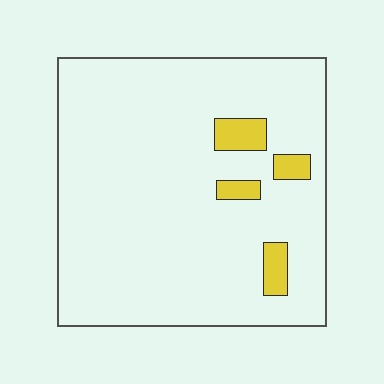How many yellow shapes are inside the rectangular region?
4.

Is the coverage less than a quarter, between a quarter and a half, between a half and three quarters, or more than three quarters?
Less than a quarter.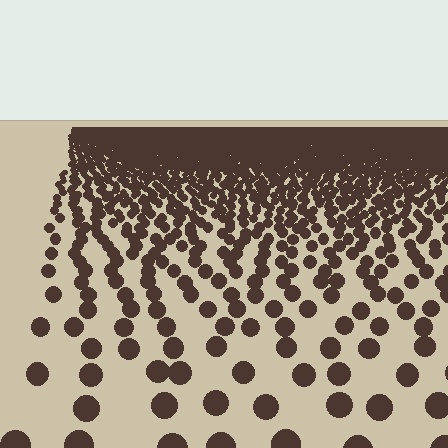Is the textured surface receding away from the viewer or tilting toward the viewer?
The surface is receding away from the viewer. Texture elements get smaller and denser toward the top.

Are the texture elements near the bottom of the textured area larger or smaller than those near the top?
Larger. Near the bottom, elements are closer to the viewer and appear at a bigger on-screen size.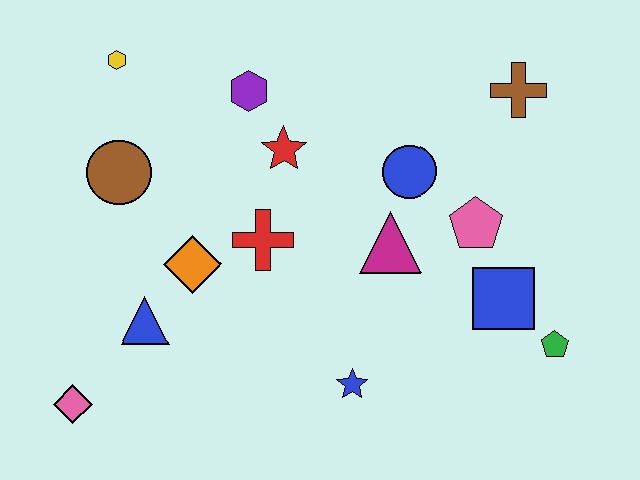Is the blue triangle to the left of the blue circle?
Yes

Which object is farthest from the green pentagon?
The yellow hexagon is farthest from the green pentagon.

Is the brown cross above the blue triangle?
Yes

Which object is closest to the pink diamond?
The blue triangle is closest to the pink diamond.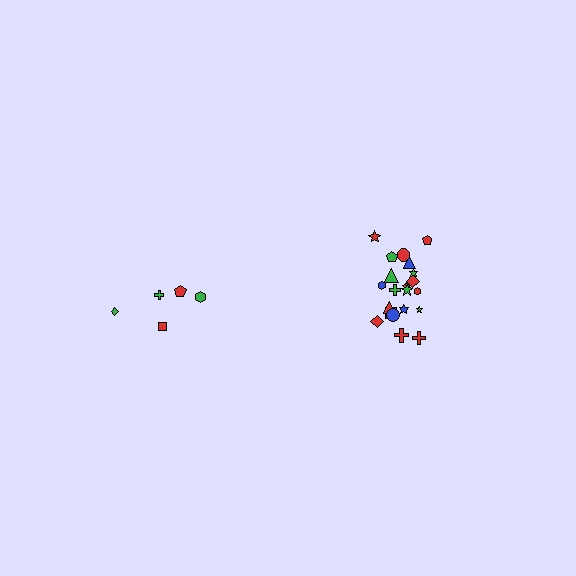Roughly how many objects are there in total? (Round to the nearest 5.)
Roughly 25 objects in total.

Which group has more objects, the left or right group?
The right group.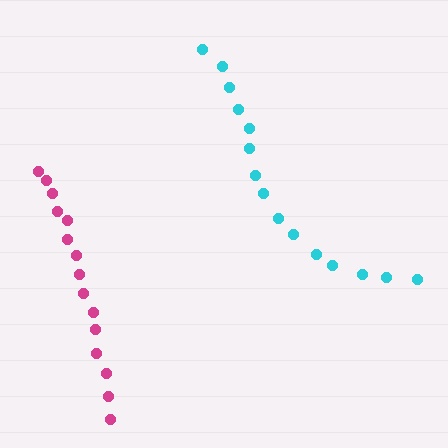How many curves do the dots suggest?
There are 2 distinct paths.